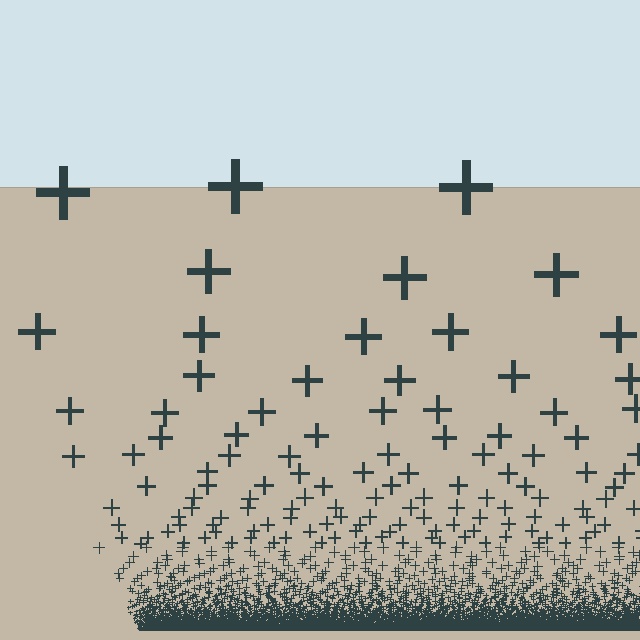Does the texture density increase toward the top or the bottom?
Density increases toward the bottom.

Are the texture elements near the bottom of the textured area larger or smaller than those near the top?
Smaller. The gradient is inverted — elements near the bottom are smaller and denser.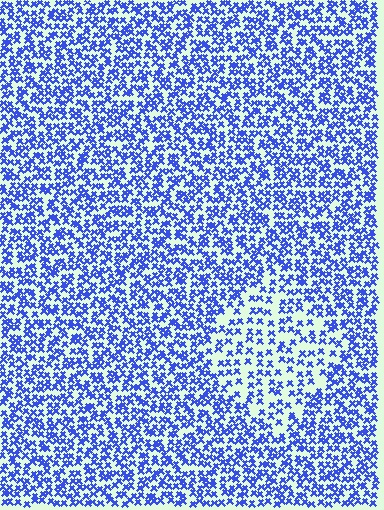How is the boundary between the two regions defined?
The boundary is defined by a change in element density (approximately 1.8x ratio). All elements are the same color, size, and shape.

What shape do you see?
I see a diamond.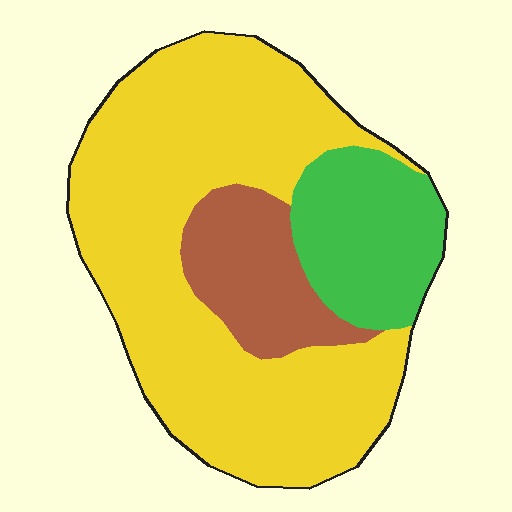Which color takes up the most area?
Yellow, at roughly 65%.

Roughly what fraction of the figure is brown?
Brown takes up less than a quarter of the figure.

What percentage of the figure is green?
Green covers about 20% of the figure.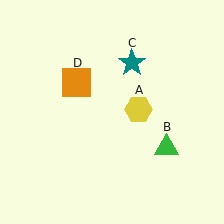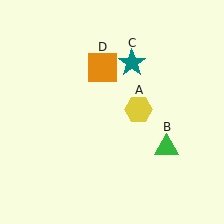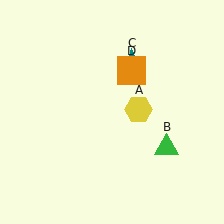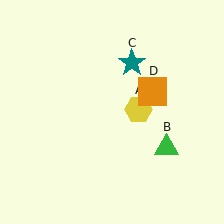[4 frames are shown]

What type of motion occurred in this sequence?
The orange square (object D) rotated clockwise around the center of the scene.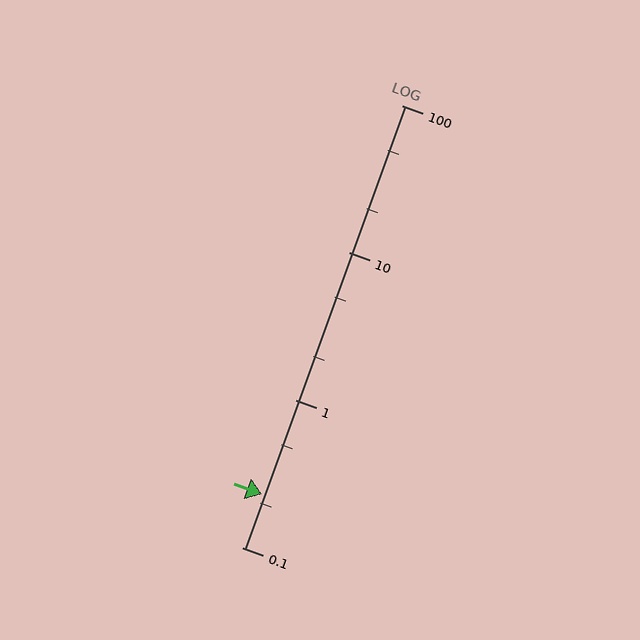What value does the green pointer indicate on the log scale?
The pointer indicates approximately 0.23.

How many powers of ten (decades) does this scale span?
The scale spans 3 decades, from 0.1 to 100.